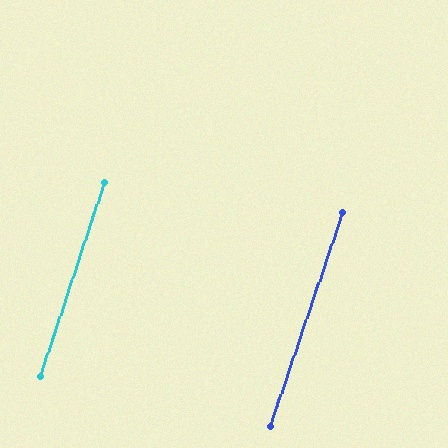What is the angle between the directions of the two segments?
Approximately 1 degree.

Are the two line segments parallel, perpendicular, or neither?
Parallel — their directions differ by only 0.6°.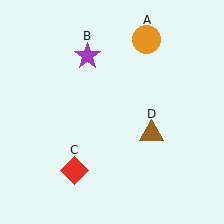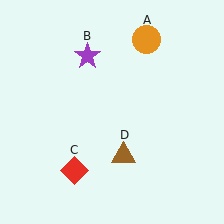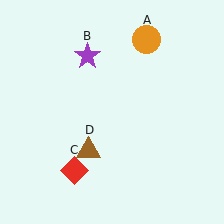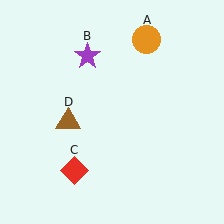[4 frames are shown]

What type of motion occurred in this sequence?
The brown triangle (object D) rotated clockwise around the center of the scene.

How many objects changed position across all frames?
1 object changed position: brown triangle (object D).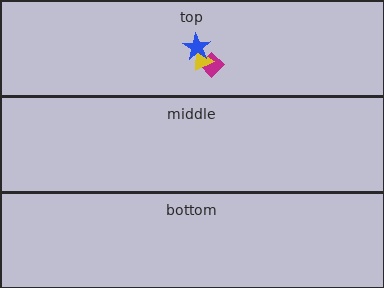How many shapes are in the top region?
3.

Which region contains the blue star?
The top region.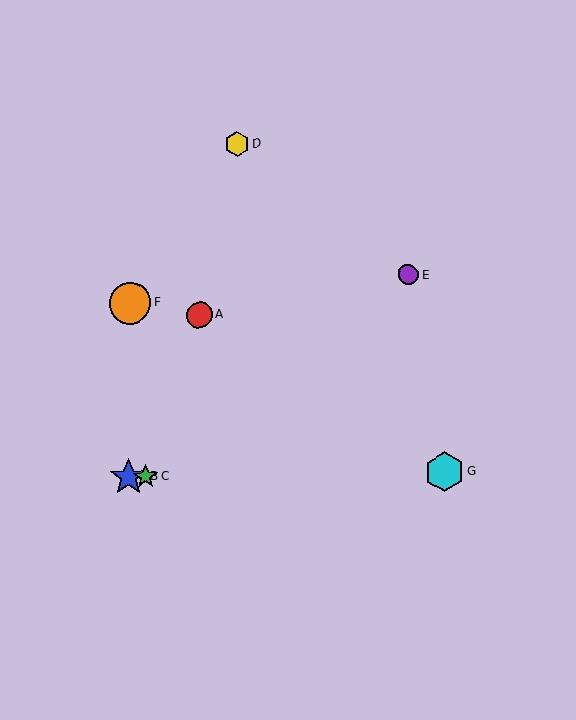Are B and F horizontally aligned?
No, B is at y≈477 and F is at y≈303.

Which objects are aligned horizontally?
Objects B, C, G are aligned horizontally.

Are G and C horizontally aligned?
Yes, both are at y≈472.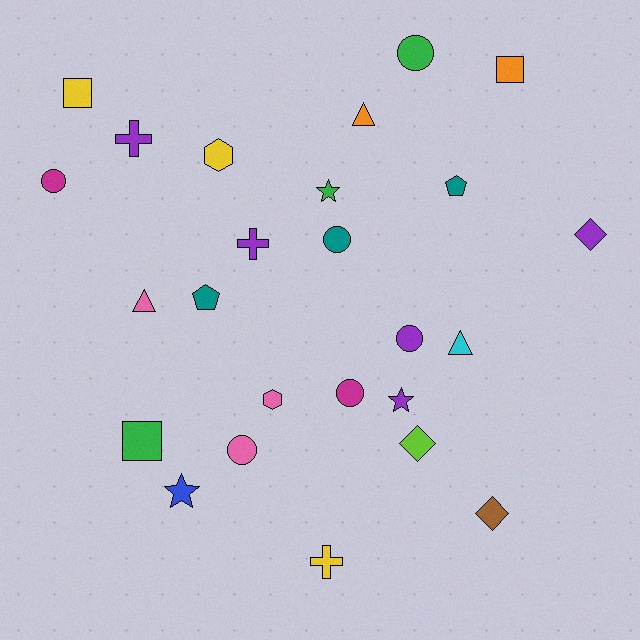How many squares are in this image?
There are 3 squares.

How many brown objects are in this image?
There is 1 brown object.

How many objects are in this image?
There are 25 objects.